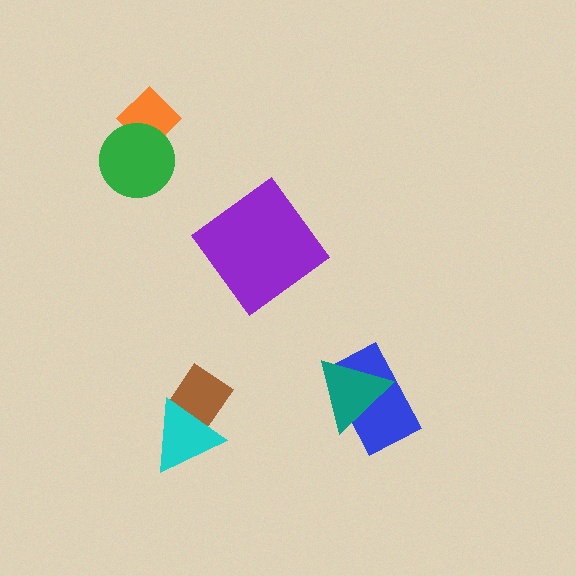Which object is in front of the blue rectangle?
The teal triangle is in front of the blue rectangle.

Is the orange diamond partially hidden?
Yes, it is partially covered by another shape.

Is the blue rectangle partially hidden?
Yes, it is partially covered by another shape.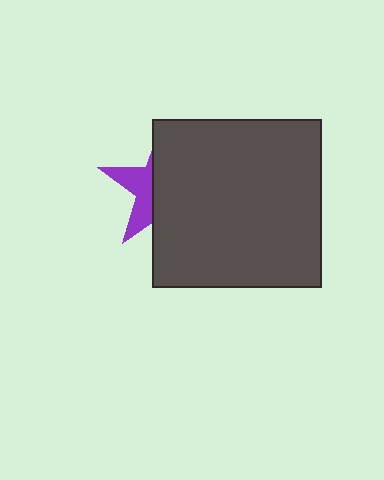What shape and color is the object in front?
The object in front is a dark gray square.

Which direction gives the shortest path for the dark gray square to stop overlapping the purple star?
Moving right gives the shortest separation.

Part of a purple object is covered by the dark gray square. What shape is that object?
It is a star.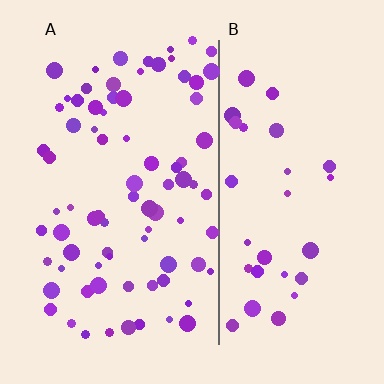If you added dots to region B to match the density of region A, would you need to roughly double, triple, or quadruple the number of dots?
Approximately double.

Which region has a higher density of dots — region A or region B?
A (the left).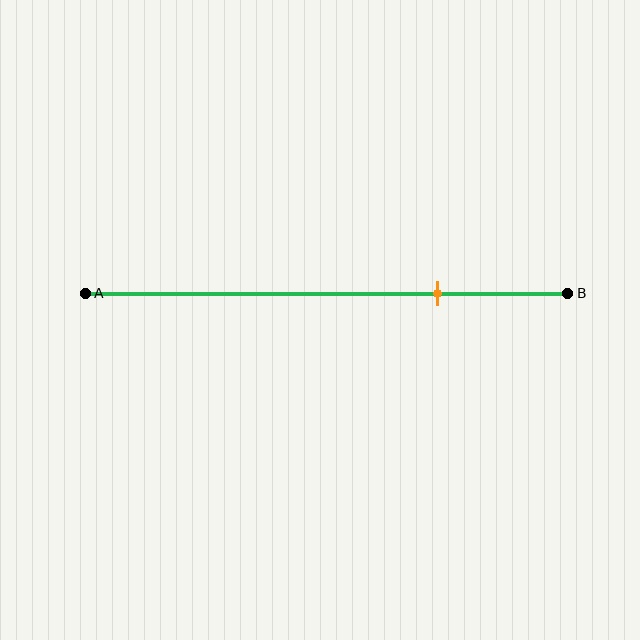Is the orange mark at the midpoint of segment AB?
No, the mark is at about 75% from A, not at the 50% midpoint.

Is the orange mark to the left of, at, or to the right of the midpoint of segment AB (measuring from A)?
The orange mark is to the right of the midpoint of segment AB.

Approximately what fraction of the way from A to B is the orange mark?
The orange mark is approximately 75% of the way from A to B.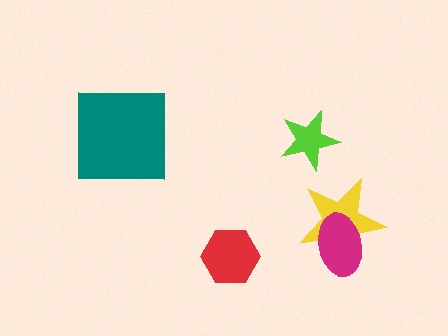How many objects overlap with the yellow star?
1 object overlaps with the yellow star.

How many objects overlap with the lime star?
0 objects overlap with the lime star.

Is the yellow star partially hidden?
Yes, it is partially covered by another shape.